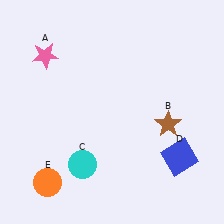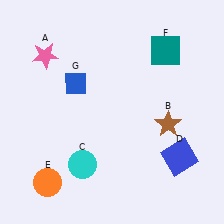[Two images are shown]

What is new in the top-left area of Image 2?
A blue diamond (G) was added in the top-left area of Image 2.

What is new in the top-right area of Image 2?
A teal square (F) was added in the top-right area of Image 2.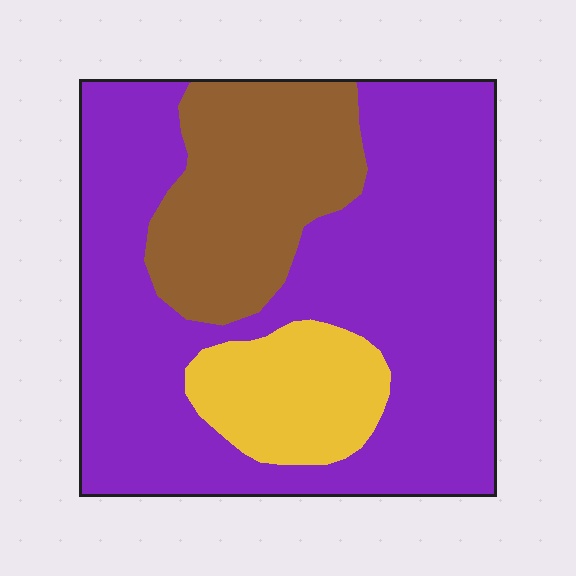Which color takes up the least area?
Yellow, at roughly 15%.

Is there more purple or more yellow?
Purple.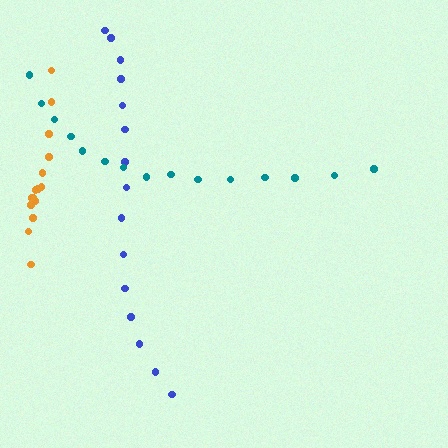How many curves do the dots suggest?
There are 3 distinct paths.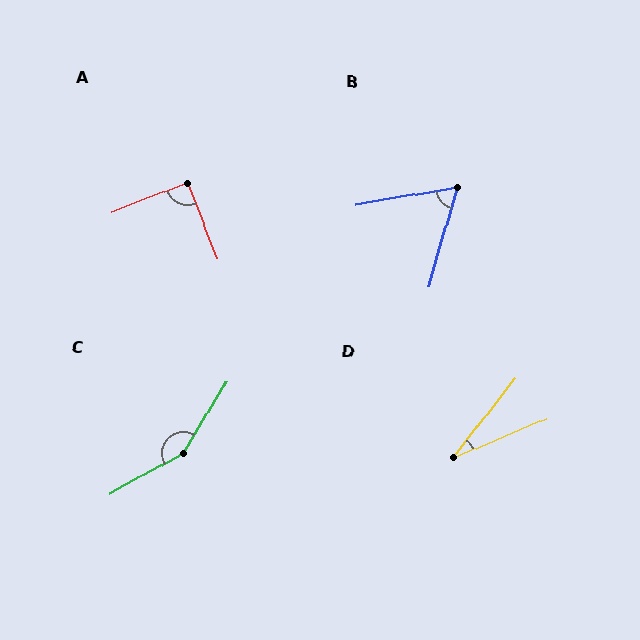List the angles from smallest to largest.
D (29°), B (64°), A (90°), C (150°).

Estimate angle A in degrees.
Approximately 90 degrees.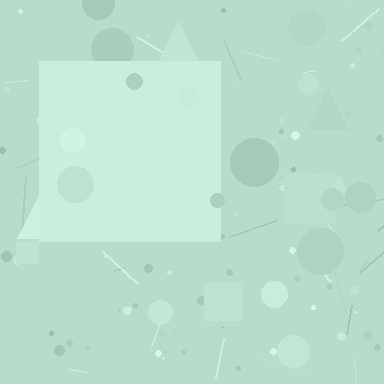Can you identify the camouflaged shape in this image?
The camouflaged shape is a square.